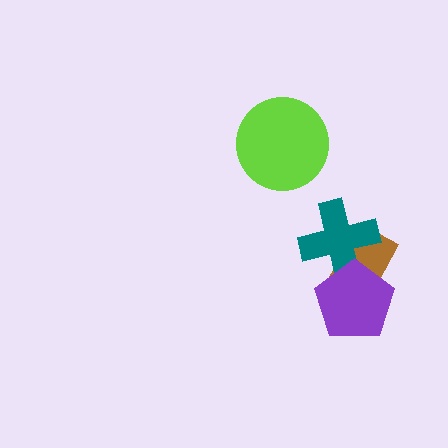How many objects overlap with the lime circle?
0 objects overlap with the lime circle.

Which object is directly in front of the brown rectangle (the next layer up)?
The teal cross is directly in front of the brown rectangle.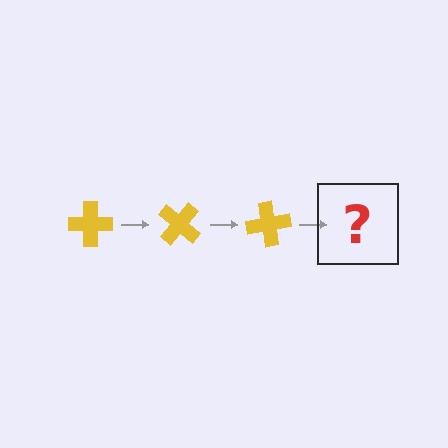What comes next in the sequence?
The next element should be a yellow cross rotated 120 degrees.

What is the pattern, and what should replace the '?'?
The pattern is that the cross rotates 40 degrees each step. The '?' should be a yellow cross rotated 120 degrees.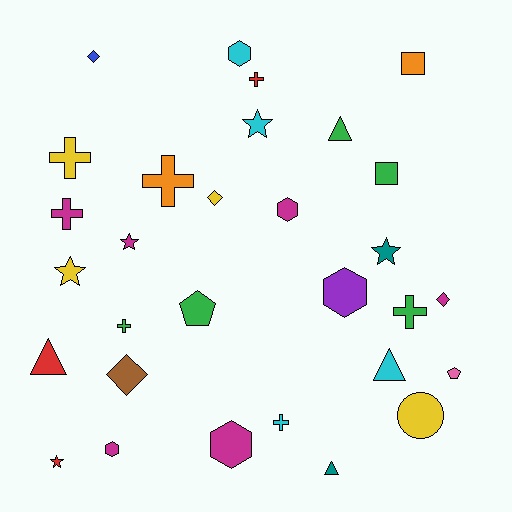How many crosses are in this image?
There are 7 crosses.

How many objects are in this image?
There are 30 objects.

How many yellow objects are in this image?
There are 4 yellow objects.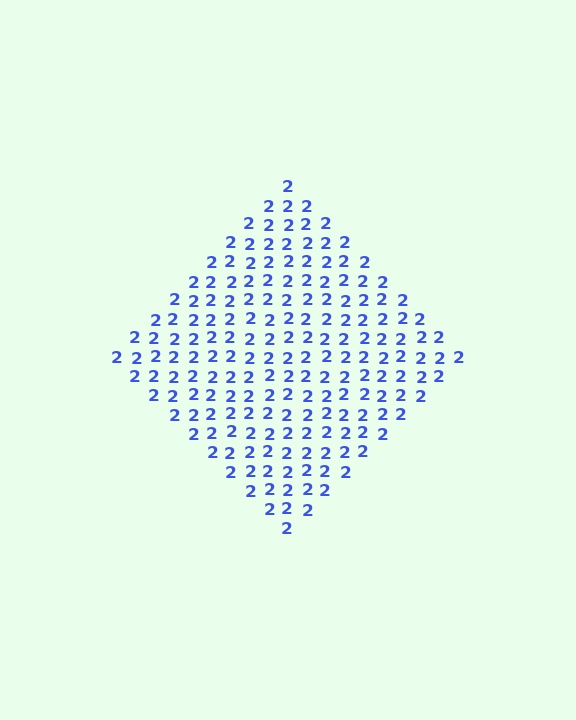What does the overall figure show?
The overall figure shows a diamond.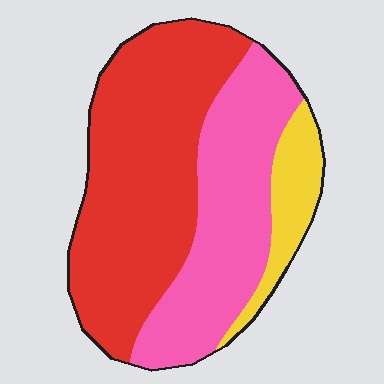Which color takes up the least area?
Yellow, at roughly 10%.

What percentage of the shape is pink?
Pink takes up between a third and a half of the shape.